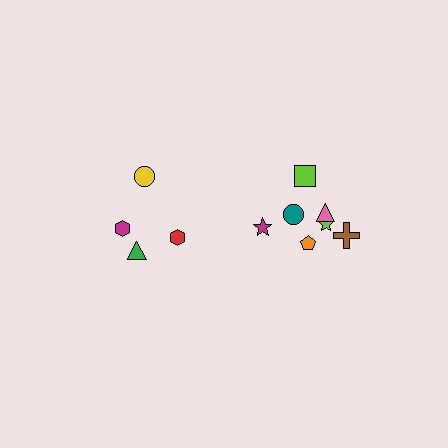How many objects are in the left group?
There are 4 objects.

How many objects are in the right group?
There are 7 objects.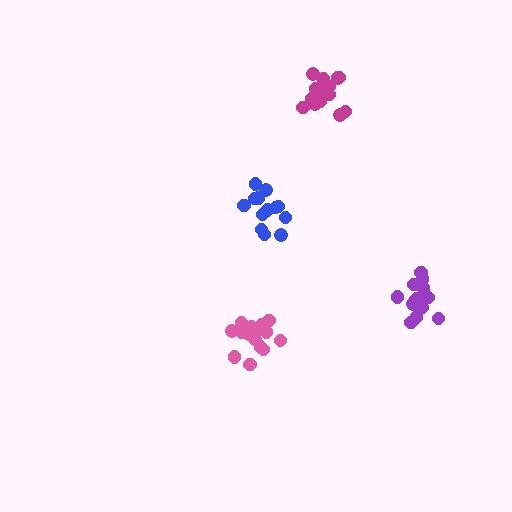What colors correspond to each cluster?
The clusters are colored: pink, blue, magenta, purple.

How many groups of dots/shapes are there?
There are 4 groups.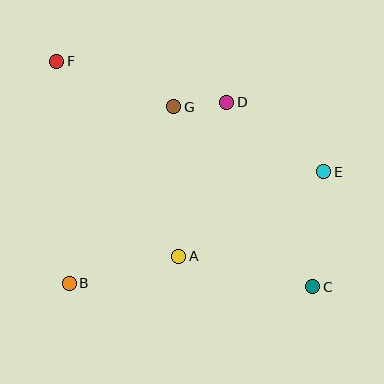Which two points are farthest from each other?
Points C and F are farthest from each other.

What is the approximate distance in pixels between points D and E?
The distance between D and E is approximately 120 pixels.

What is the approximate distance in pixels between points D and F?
The distance between D and F is approximately 175 pixels.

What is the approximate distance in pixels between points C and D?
The distance between C and D is approximately 204 pixels.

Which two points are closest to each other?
Points D and G are closest to each other.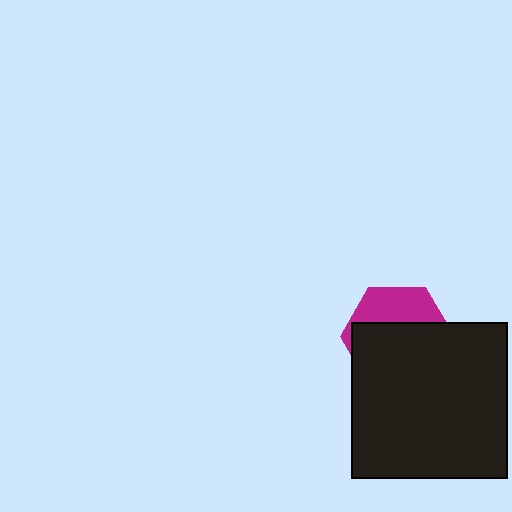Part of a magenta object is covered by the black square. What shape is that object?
It is a hexagon.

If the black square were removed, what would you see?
You would see the complete magenta hexagon.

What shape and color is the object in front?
The object in front is a black square.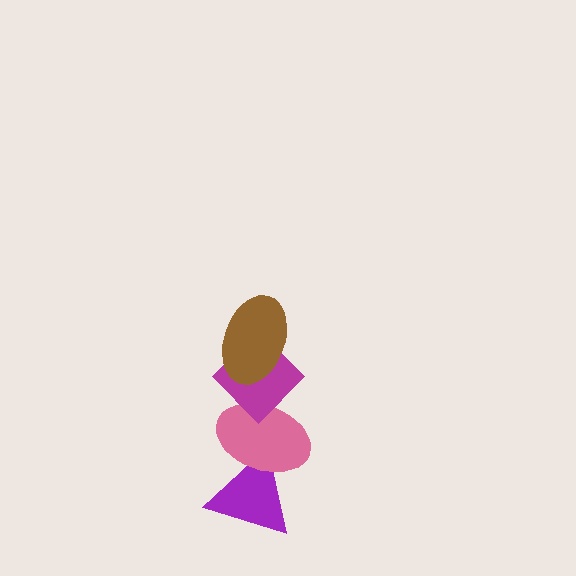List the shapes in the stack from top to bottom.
From top to bottom: the brown ellipse, the magenta diamond, the pink ellipse, the purple triangle.